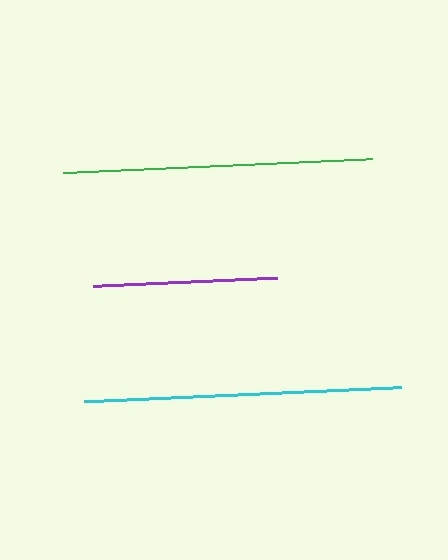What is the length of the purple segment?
The purple segment is approximately 184 pixels long.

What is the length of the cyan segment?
The cyan segment is approximately 317 pixels long.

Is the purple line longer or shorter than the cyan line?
The cyan line is longer than the purple line.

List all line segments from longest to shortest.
From longest to shortest: cyan, green, purple.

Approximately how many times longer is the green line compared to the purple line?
The green line is approximately 1.7 times the length of the purple line.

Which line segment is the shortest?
The purple line is the shortest at approximately 184 pixels.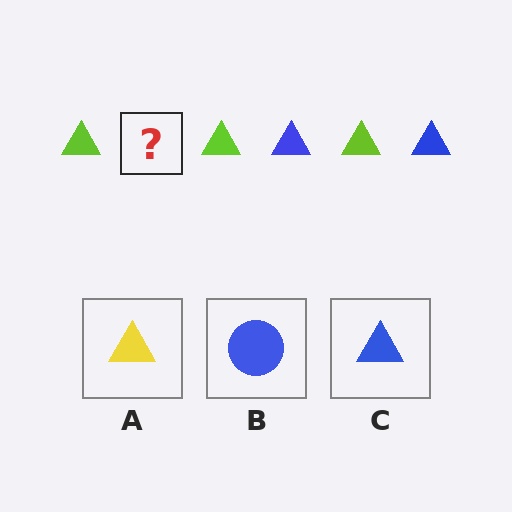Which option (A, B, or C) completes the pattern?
C.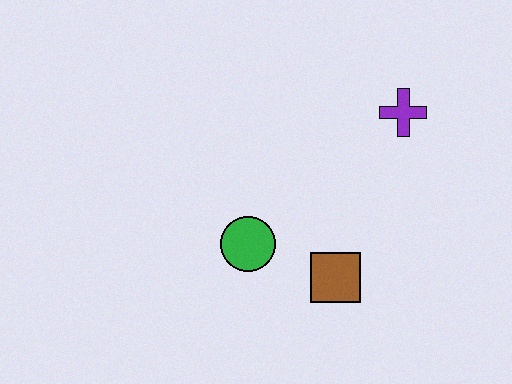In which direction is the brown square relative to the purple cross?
The brown square is below the purple cross.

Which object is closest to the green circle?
The brown square is closest to the green circle.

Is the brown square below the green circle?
Yes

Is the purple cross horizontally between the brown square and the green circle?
No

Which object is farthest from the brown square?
The purple cross is farthest from the brown square.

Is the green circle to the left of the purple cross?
Yes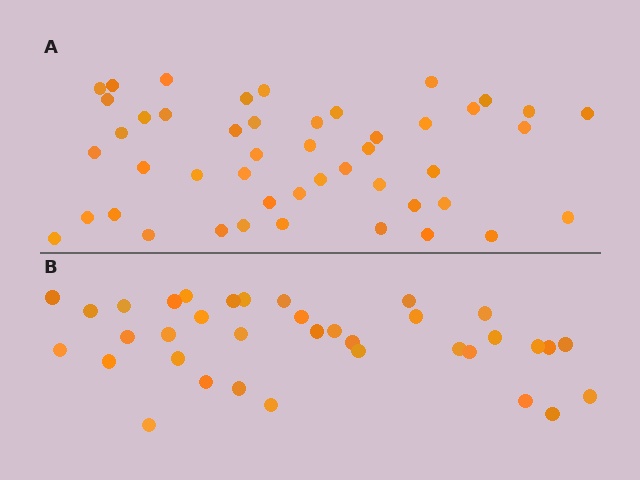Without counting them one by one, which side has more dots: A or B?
Region A (the top region) has more dots.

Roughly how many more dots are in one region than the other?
Region A has roughly 12 or so more dots than region B.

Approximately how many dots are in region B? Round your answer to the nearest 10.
About 40 dots. (The exact count is 36, which rounds to 40.)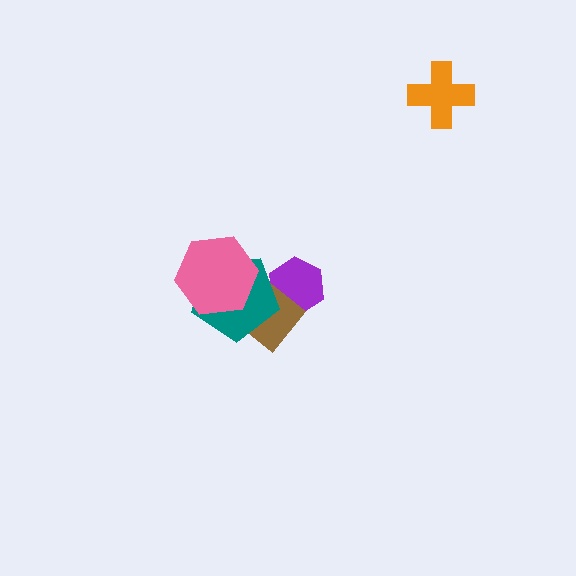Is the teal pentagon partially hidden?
Yes, it is partially covered by another shape.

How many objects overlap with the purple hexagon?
2 objects overlap with the purple hexagon.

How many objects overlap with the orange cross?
0 objects overlap with the orange cross.